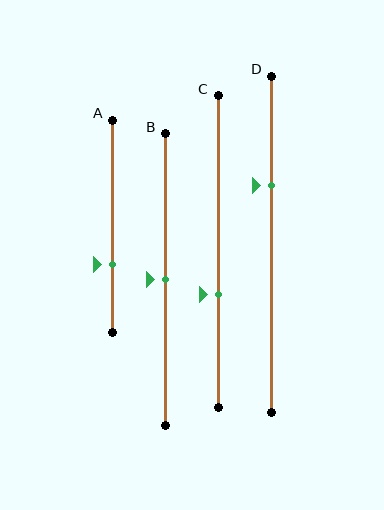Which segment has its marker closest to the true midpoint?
Segment B has its marker closest to the true midpoint.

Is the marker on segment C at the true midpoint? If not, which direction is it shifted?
No, the marker on segment C is shifted downward by about 14% of the segment length.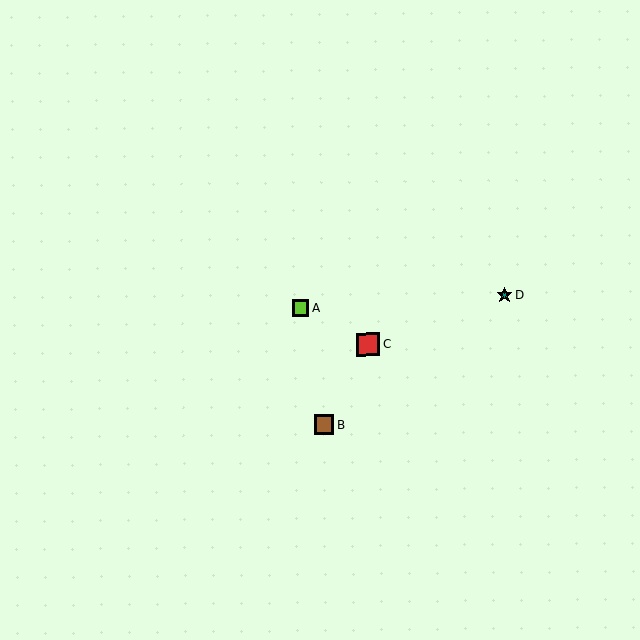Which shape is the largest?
The red square (labeled C) is the largest.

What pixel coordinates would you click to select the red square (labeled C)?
Click at (368, 345) to select the red square C.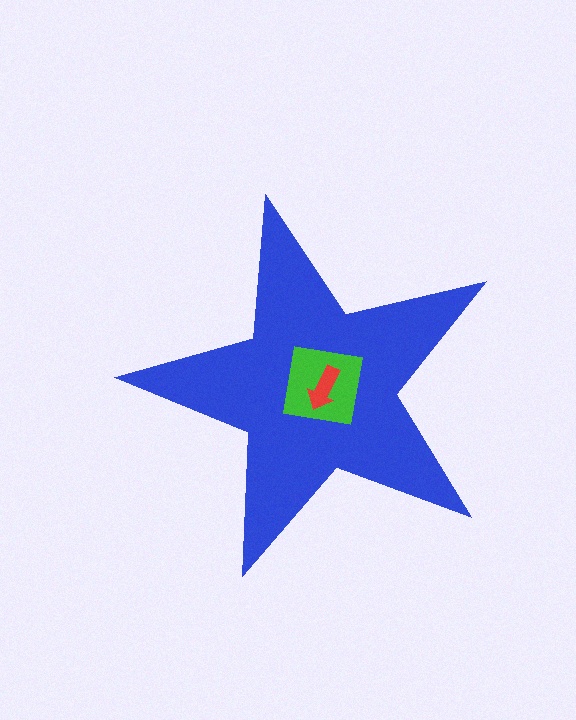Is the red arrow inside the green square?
Yes.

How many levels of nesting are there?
3.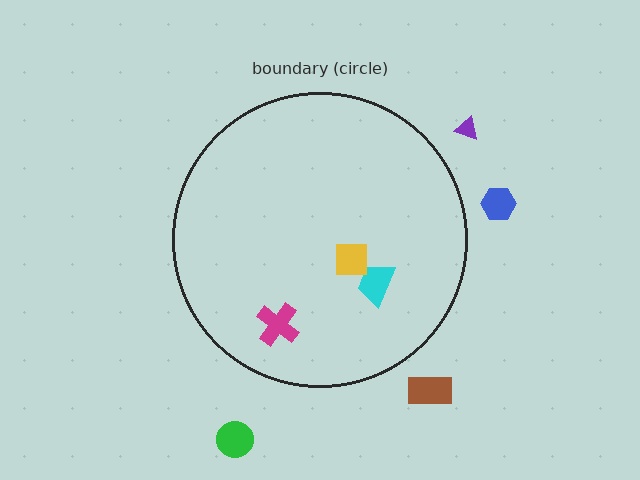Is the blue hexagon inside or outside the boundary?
Outside.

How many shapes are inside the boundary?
3 inside, 4 outside.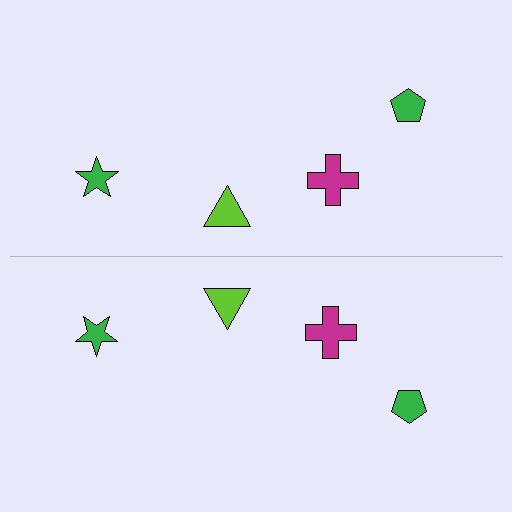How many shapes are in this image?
There are 8 shapes in this image.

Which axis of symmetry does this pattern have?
The pattern has a horizontal axis of symmetry running through the center of the image.